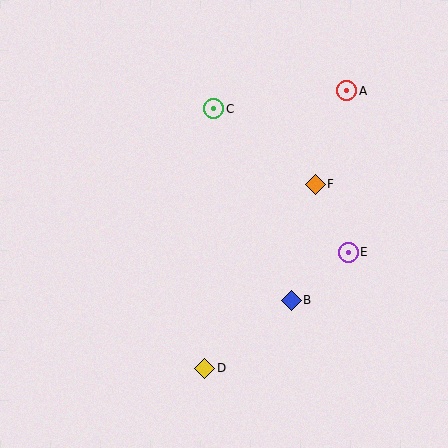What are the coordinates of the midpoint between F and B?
The midpoint between F and B is at (303, 242).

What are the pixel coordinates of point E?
Point E is at (348, 252).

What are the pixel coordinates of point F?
Point F is at (315, 184).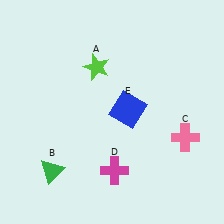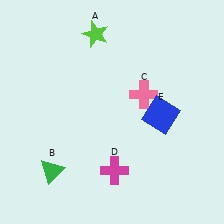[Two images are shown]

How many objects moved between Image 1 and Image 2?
3 objects moved between the two images.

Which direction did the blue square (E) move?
The blue square (E) moved right.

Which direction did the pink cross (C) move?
The pink cross (C) moved up.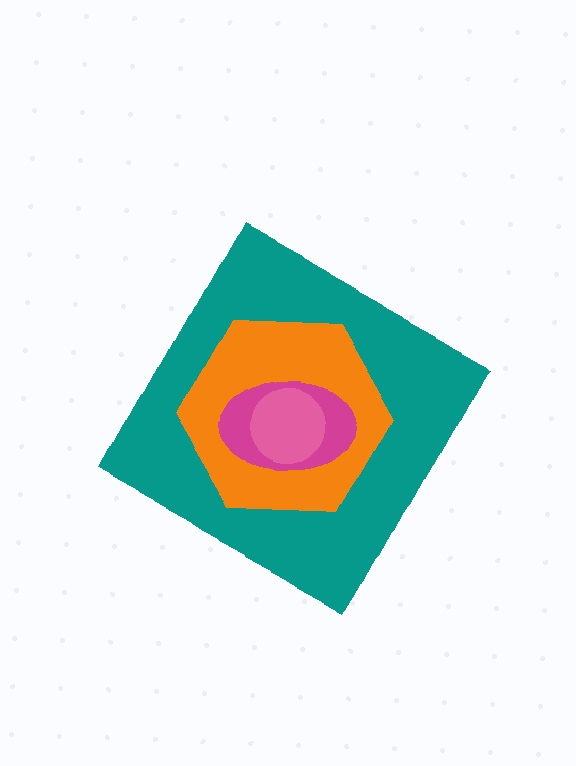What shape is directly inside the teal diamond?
The orange hexagon.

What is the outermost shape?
The teal diamond.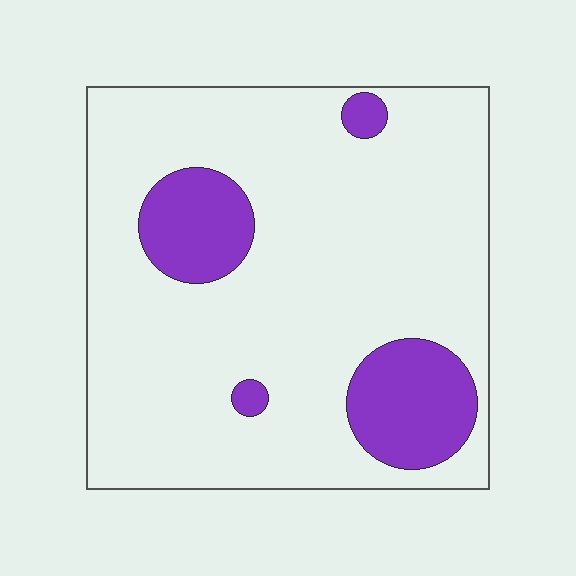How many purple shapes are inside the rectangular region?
4.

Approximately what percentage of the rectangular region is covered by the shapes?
Approximately 15%.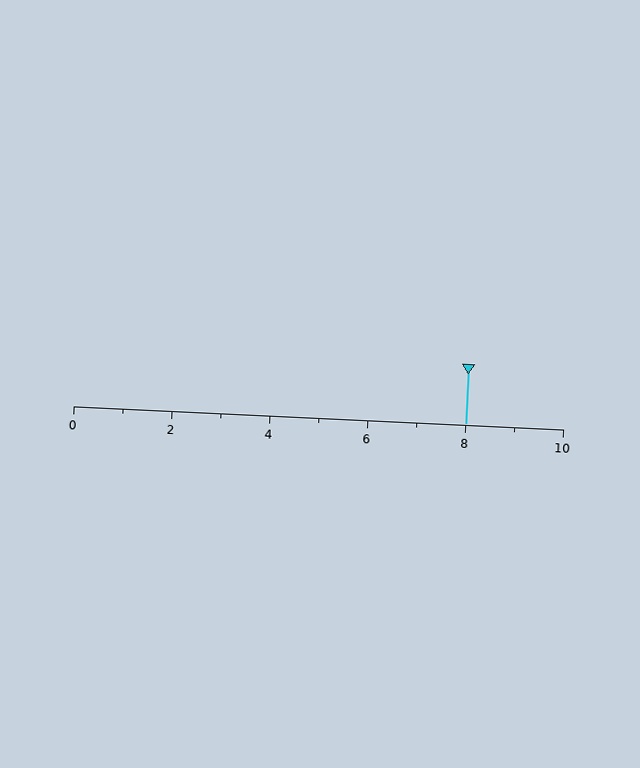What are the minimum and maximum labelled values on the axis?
The axis runs from 0 to 10.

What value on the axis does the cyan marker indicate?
The marker indicates approximately 8.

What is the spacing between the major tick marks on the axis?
The major ticks are spaced 2 apart.